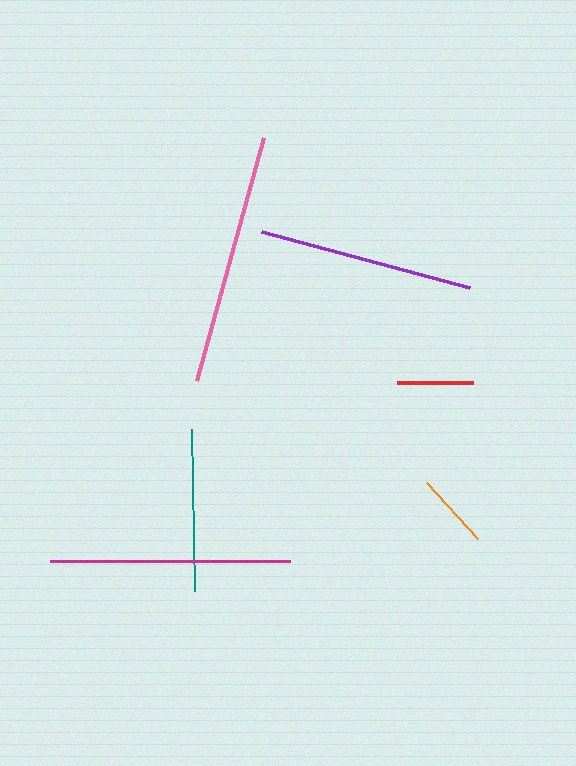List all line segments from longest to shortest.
From longest to shortest: pink, magenta, purple, teal, red, orange.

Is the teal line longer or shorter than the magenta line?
The magenta line is longer than the teal line.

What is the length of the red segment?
The red segment is approximately 76 pixels long.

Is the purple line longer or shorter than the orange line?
The purple line is longer than the orange line.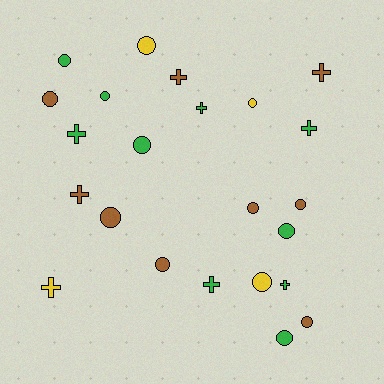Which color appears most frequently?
Green, with 10 objects.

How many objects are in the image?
There are 23 objects.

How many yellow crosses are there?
There is 1 yellow cross.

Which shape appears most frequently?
Circle, with 14 objects.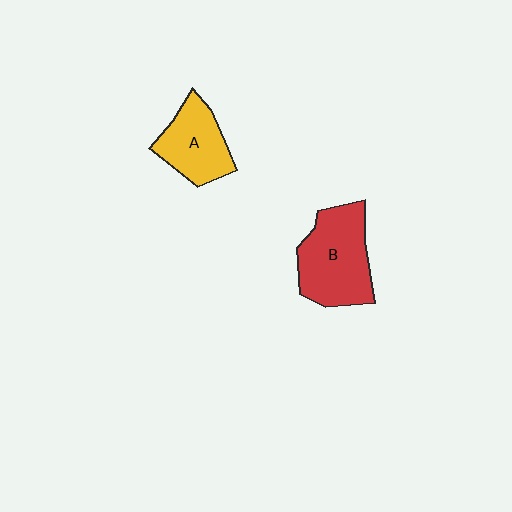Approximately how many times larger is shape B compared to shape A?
Approximately 1.4 times.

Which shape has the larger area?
Shape B (red).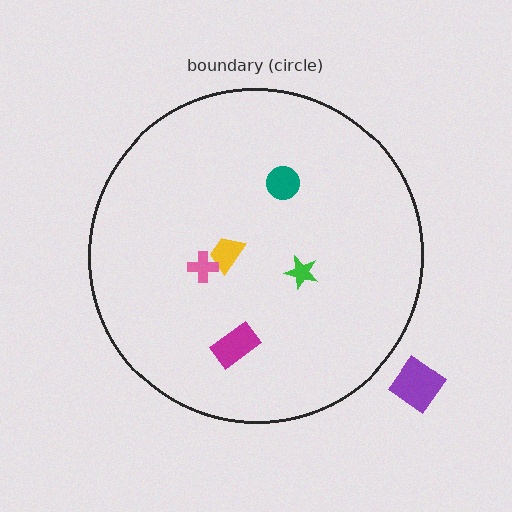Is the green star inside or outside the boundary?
Inside.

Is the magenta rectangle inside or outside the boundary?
Inside.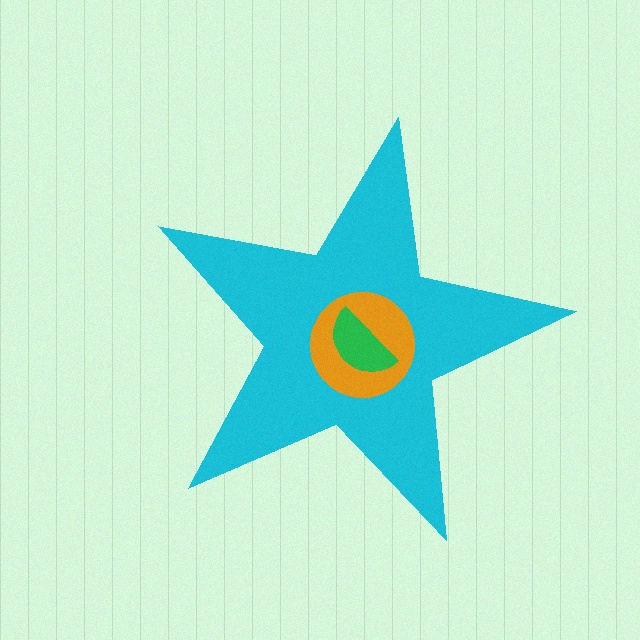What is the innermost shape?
The green semicircle.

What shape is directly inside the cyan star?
The orange circle.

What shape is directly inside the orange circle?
The green semicircle.